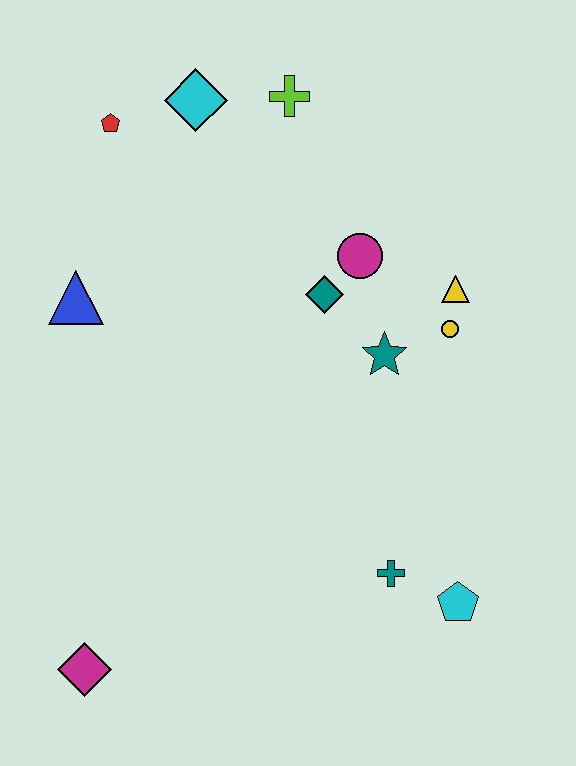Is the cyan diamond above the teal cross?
Yes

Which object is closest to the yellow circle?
The yellow triangle is closest to the yellow circle.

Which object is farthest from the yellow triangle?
The magenta diamond is farthest from the yellow triangle.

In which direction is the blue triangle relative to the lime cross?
The blue triangle is to the left of the lime cross.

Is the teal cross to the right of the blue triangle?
Yes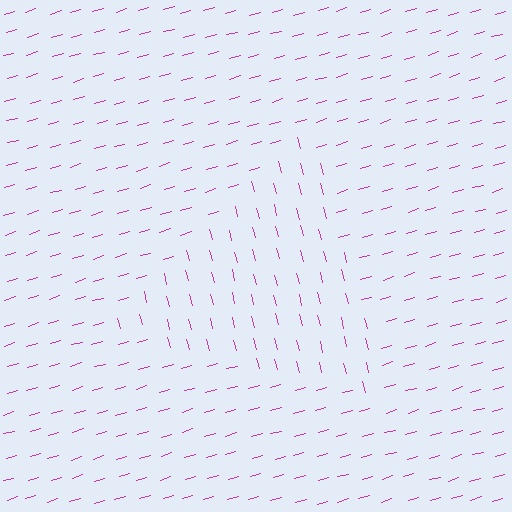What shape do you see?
I see a triangle.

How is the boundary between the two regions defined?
The boundary is defined purely by a change in line orientation (approximately 88 degrees difference). All lines are the same color and thickness.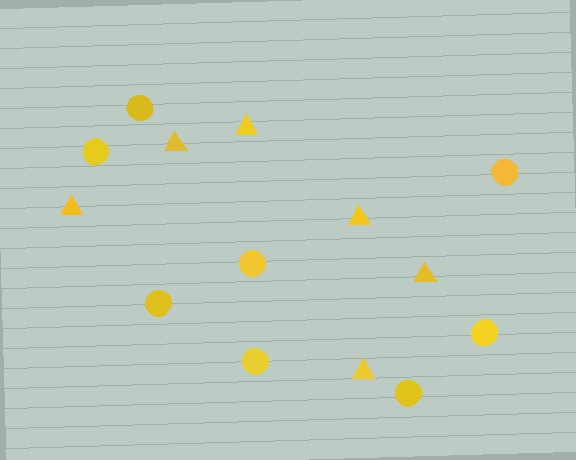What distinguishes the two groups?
There are 2 groups: one group of circles (8) and one group of triangles (6).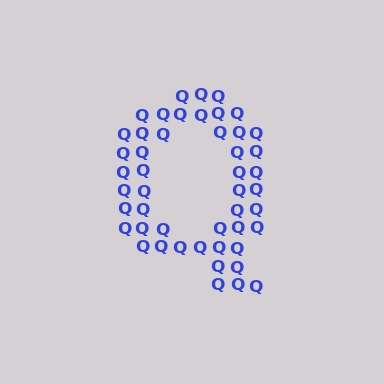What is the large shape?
The large shape is the letter Q.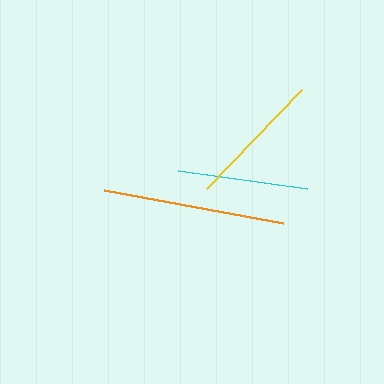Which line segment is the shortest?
The cyan line is the shortest at approximately 130 pixels.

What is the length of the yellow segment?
The yellow segment is approximately 137 pixels long.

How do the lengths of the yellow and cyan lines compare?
The yellow and cyan lines are approximately the same length.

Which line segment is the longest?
The orange line is the longest at approximately 183 pixels.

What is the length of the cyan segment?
The cyan segment is approximately 130 pixels long.